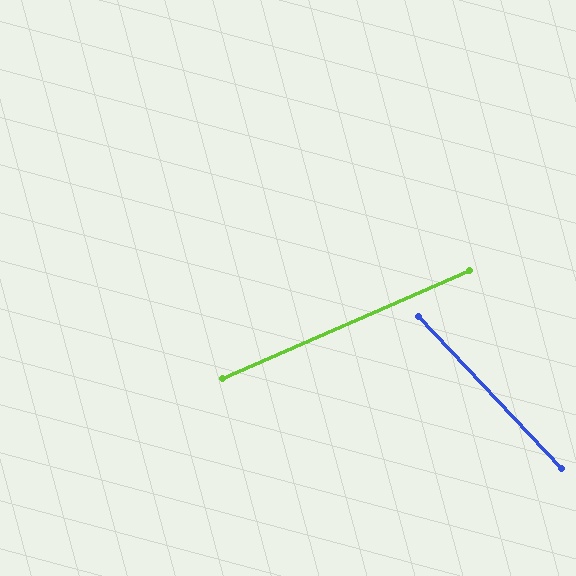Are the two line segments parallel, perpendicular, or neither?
Neither parallel nor perpendicular — they differ by about 70°.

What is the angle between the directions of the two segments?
Approximately 70 degrees.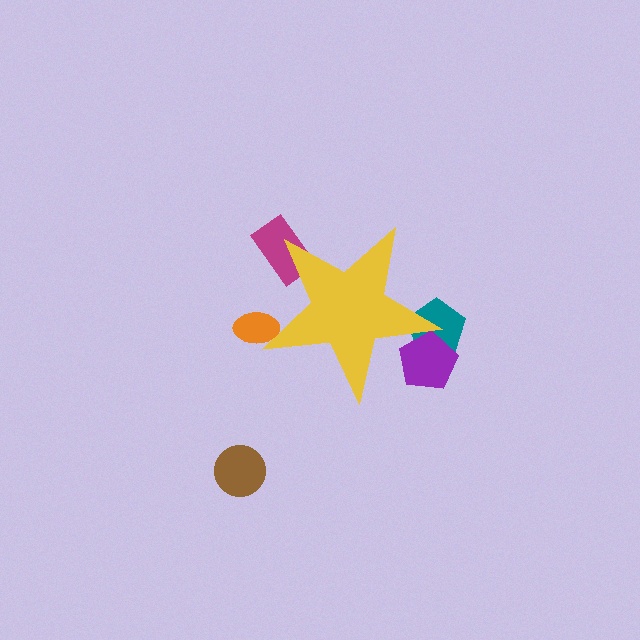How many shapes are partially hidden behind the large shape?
4 shapes are partially hidden.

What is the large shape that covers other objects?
A yellow star.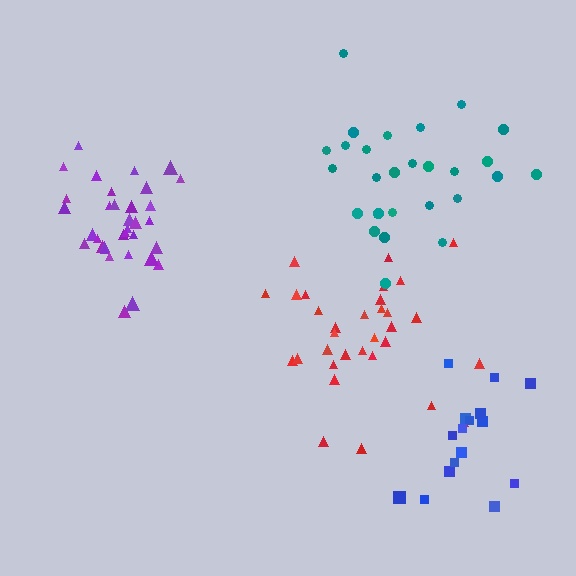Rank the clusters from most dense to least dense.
purple, blue, red, teal.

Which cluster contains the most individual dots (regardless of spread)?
Purple (34).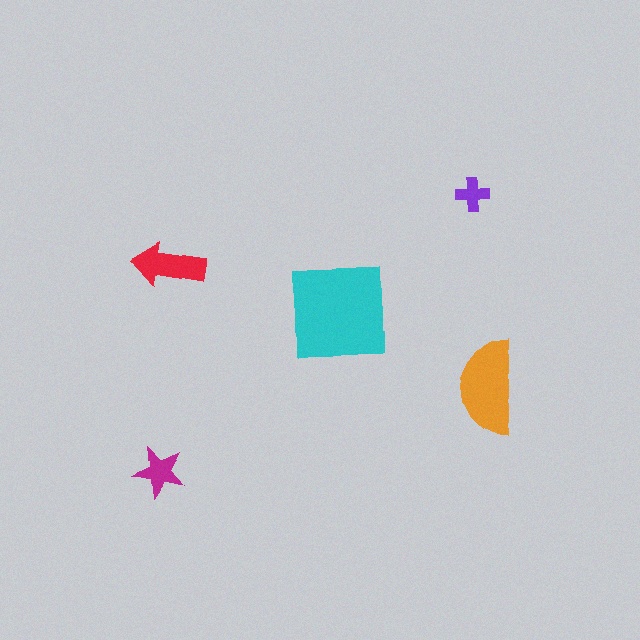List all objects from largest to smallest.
The cyan square, the orange semicircle, the red arrow, the magenta star, the purple cross.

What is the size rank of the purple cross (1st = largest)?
5th.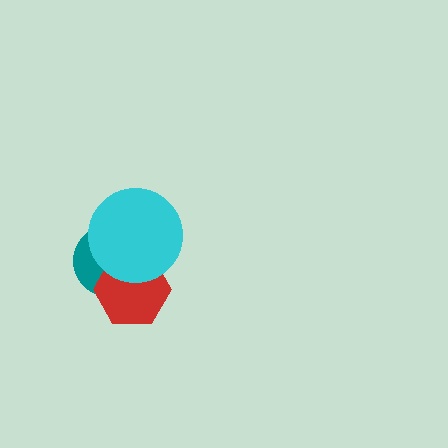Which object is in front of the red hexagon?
The cyan circle is in front of the red hexagon.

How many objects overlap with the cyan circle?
2 objects overlap with the cyan circle.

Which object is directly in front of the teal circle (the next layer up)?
The red hexagon is directly in front of the teal circle.